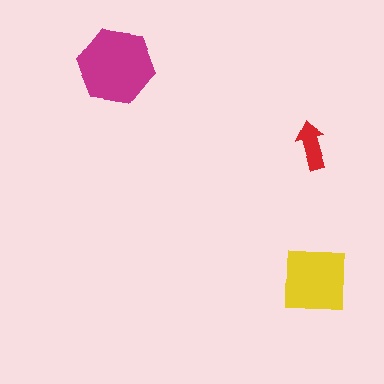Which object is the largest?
The magenta hexagon.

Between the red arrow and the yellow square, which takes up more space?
The yellow square.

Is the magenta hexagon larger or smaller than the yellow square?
Larger.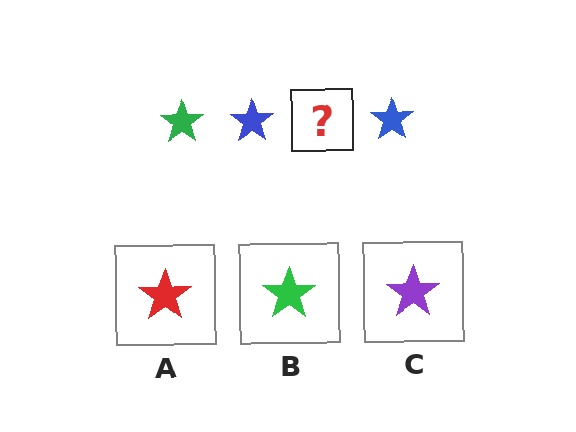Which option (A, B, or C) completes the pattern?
B.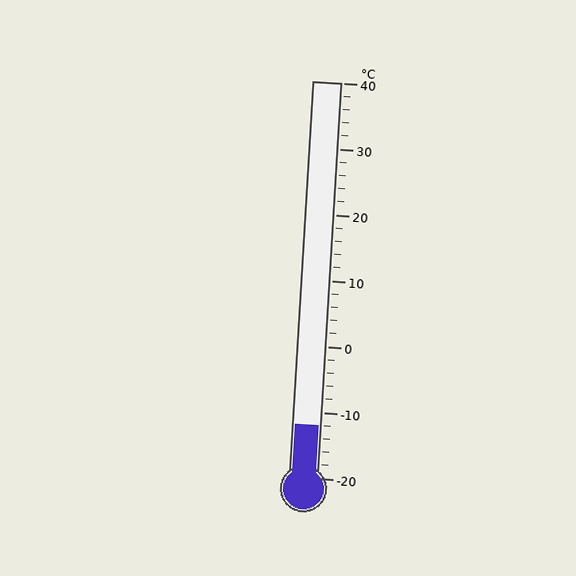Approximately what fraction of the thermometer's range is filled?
The thermometer is filled to approximately 15% of its range.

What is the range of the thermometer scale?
The thermometer scale ranges from -20°C to 40°C.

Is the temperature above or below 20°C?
The temperature is below 20°C.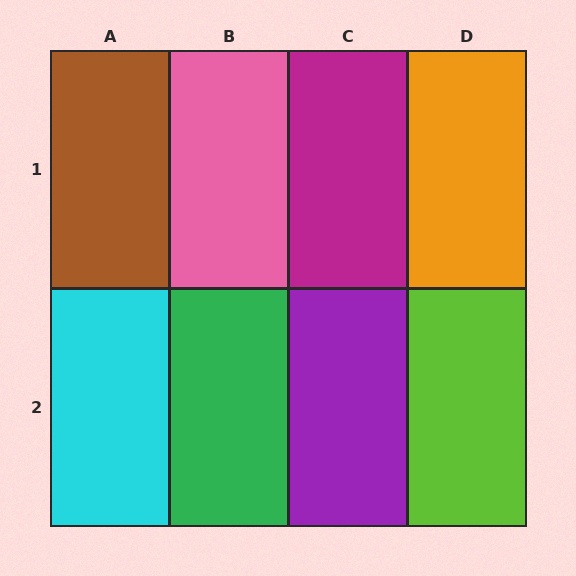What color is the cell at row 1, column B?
Pink.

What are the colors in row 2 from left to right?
Cyan, green, purple, lime.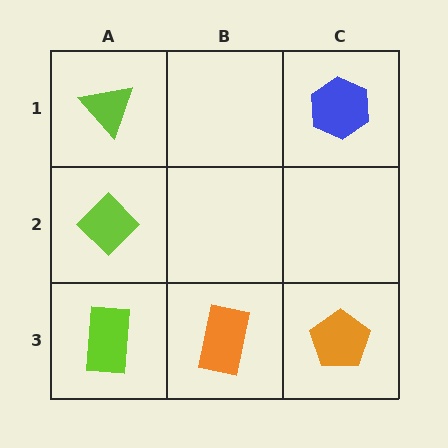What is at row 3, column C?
An orange pentagon.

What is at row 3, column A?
A lime rectangle.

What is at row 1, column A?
A lime triangle.